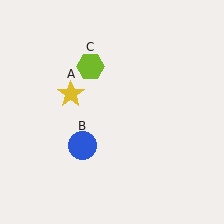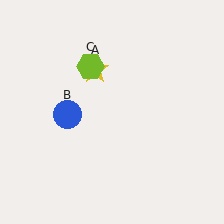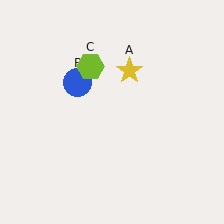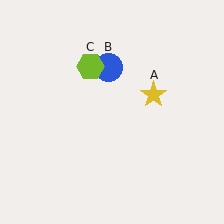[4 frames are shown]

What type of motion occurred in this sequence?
The yellow star (object A), blue circle (object B) rotated clockwise around the center of the scene.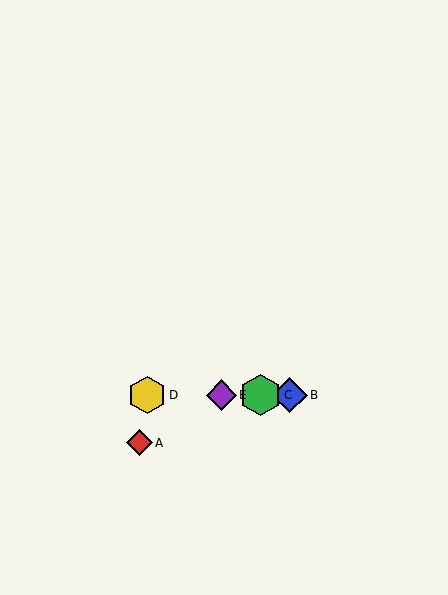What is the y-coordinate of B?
Object B is at y≈395.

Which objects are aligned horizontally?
Objects B, C, D, E are aligned horizontally.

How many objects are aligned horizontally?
4 objects (B, C, D, E) are aligned horizontally.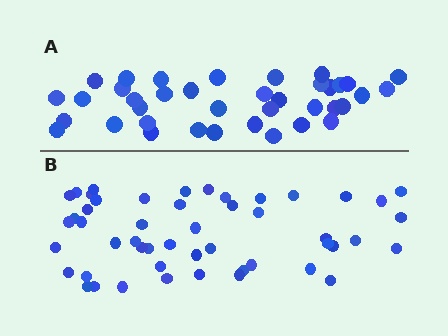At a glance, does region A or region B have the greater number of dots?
Region B (the bottom region) has more dots.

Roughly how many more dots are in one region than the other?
Region B has roughly 12 or so more dots than region A.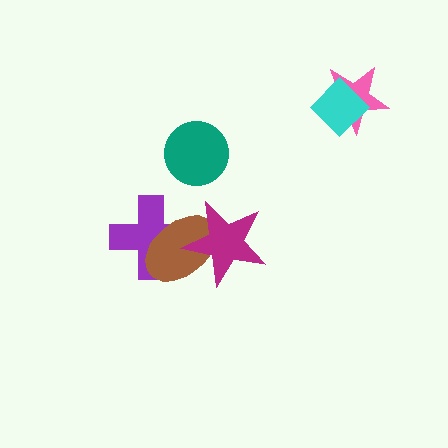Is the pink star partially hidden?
Yes, it is partially covered by another shape.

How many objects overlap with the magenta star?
2 objects overlap with the magenta star.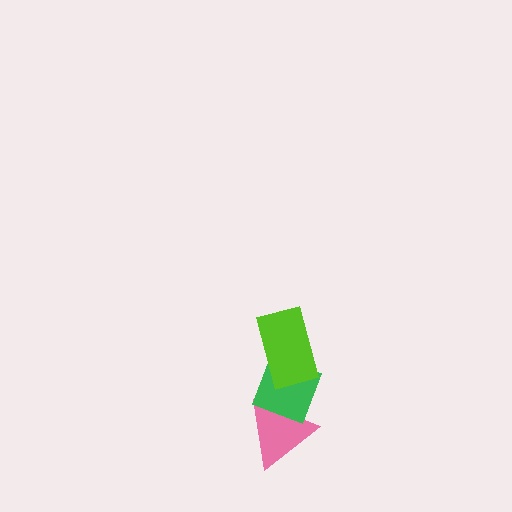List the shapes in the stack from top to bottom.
From top to bottom: the lime rectangle, the green diamond, the pink triangle.